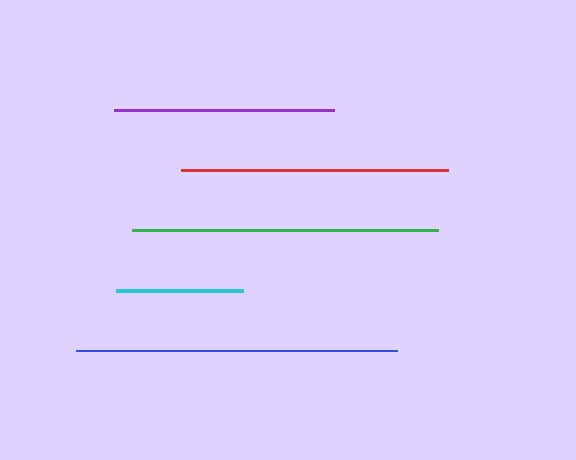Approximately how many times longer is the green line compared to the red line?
The green line is approximately 1.1 times the length of the red line.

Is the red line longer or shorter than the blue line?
The blue line is longer than the red line.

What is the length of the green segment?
The green segment is approximately 306 pixels long.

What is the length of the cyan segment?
The cyan segment is approximately 126 pixels long.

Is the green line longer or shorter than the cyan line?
The green line is longer than the cyan line.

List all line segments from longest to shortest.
From longest to shortest: blue, green, red, purple, cyan.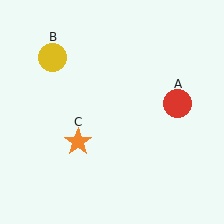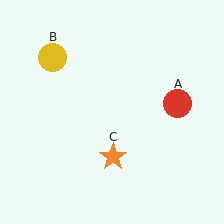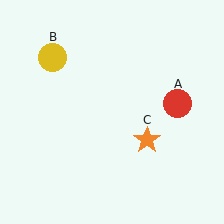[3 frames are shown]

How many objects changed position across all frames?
1 object changed position: orange star (object C).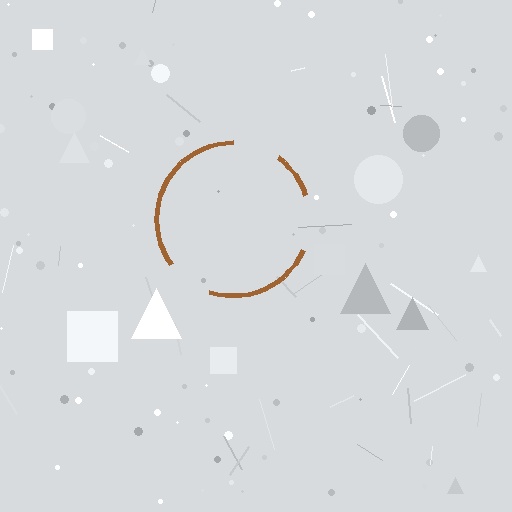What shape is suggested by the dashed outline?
The dashed outline suggests a circle.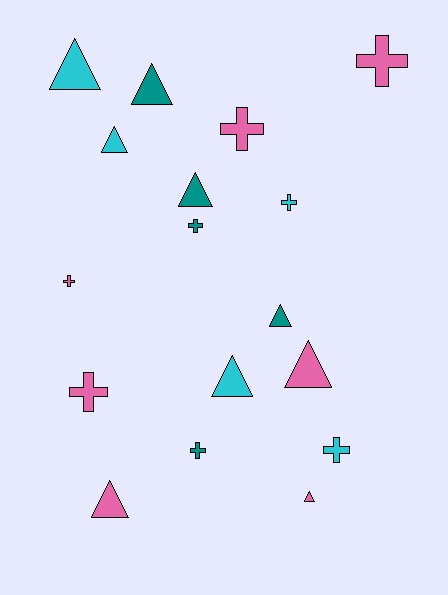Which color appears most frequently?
Pink, with 7 objects.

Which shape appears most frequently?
Triangle, with 9 objects.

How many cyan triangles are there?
There are 3 cyan triangles.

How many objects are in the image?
There are 17 objects.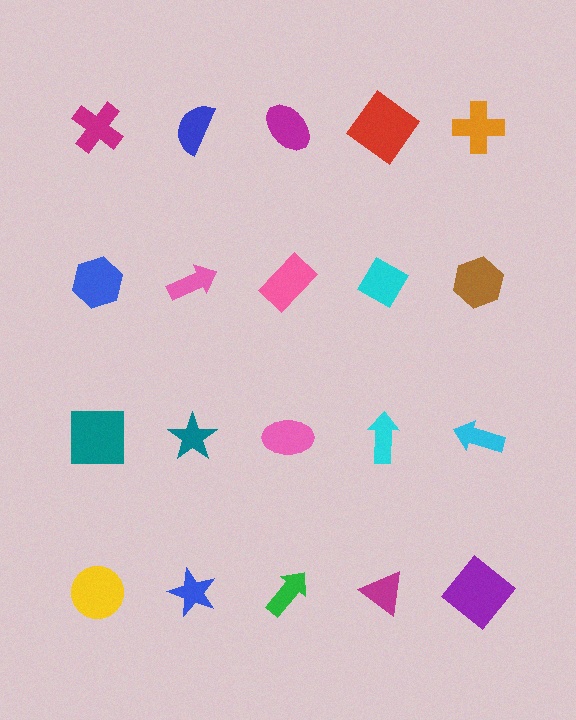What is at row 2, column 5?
A brown hexagon.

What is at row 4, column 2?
A blue star.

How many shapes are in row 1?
5 shapes.